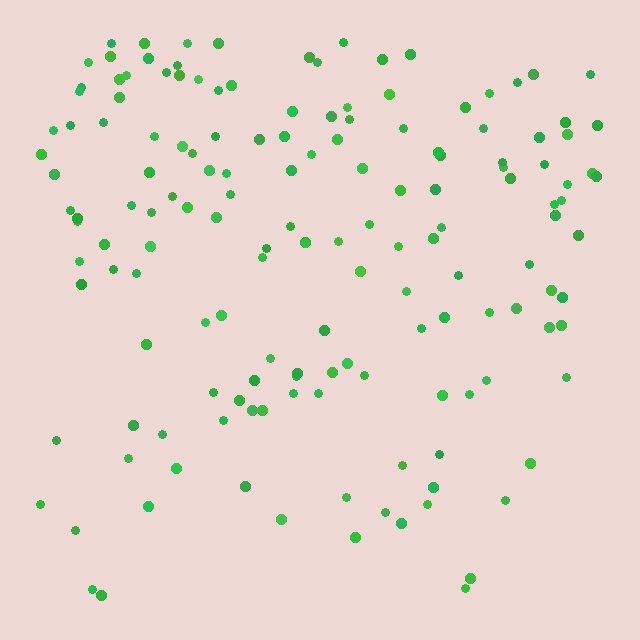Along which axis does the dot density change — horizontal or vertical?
Vertical.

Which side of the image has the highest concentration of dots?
The top.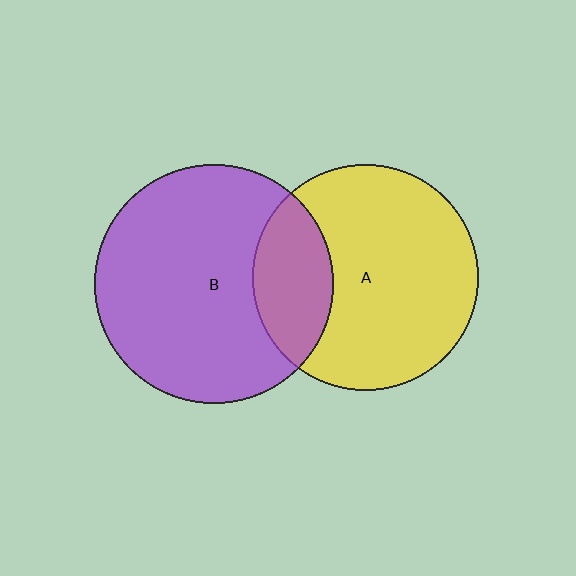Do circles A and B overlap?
Yes.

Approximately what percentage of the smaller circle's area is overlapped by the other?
Approximately 25%.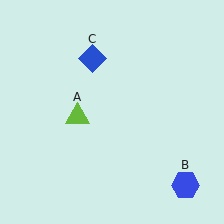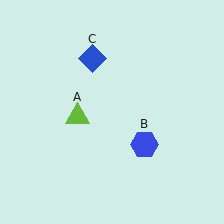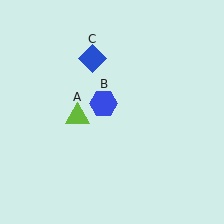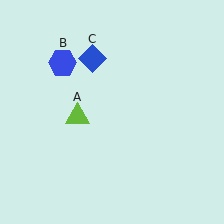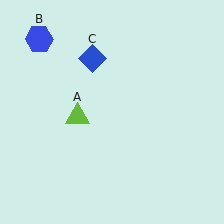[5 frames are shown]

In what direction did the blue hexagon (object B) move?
The blue hexagon (object B) moved up and to the left.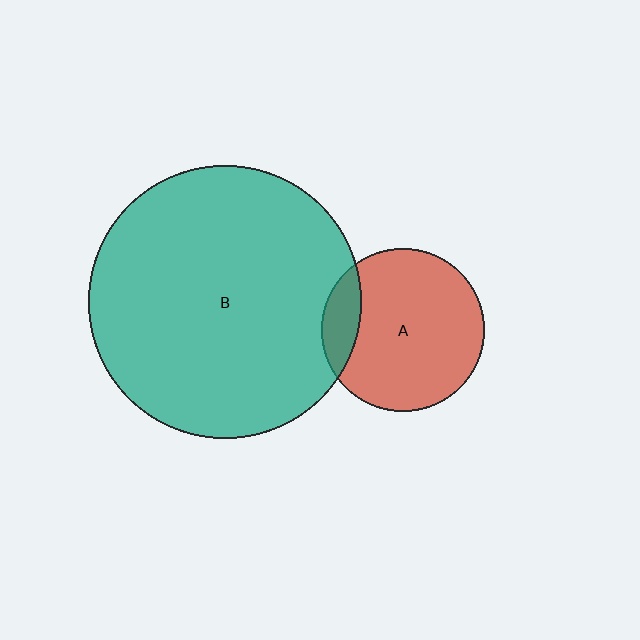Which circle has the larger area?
Circle B (teal).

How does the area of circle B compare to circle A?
Approximately 2.8 times.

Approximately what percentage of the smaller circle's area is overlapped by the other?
Approximately 15%.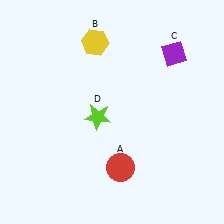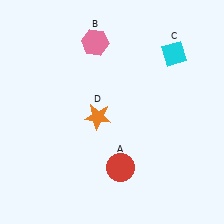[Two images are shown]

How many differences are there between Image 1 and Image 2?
There are 3 differences between the two images.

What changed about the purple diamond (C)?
In Image 1, C is purple. In Image 2, it changed to cyan.